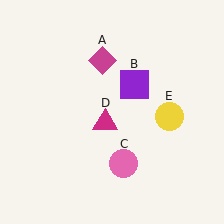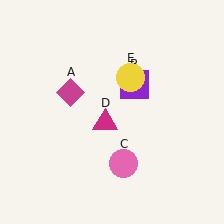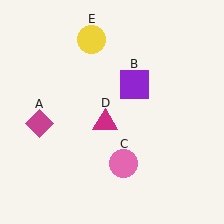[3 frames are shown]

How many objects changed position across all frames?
2 objects changed position: magenta diamond (object A), yellow circle (object E).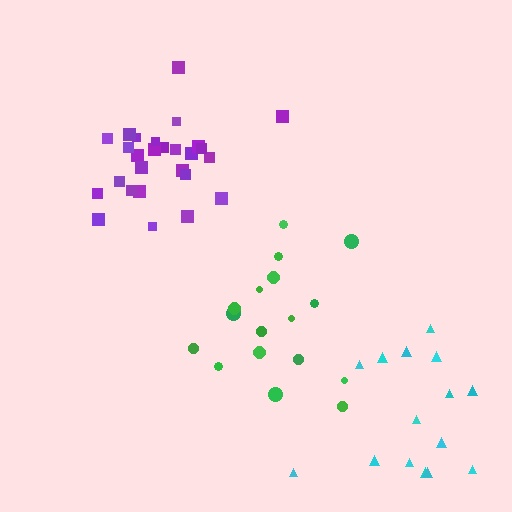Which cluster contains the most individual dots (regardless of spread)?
Purple (27).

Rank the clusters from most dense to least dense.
purple, green, cyan.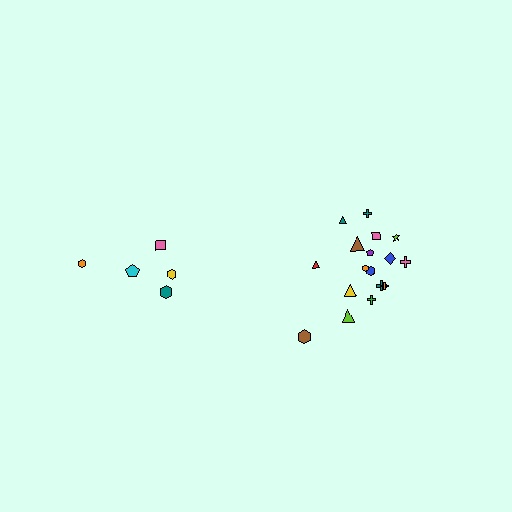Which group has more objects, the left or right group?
The right group.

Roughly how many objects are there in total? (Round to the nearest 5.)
Roughly 25 objects in total.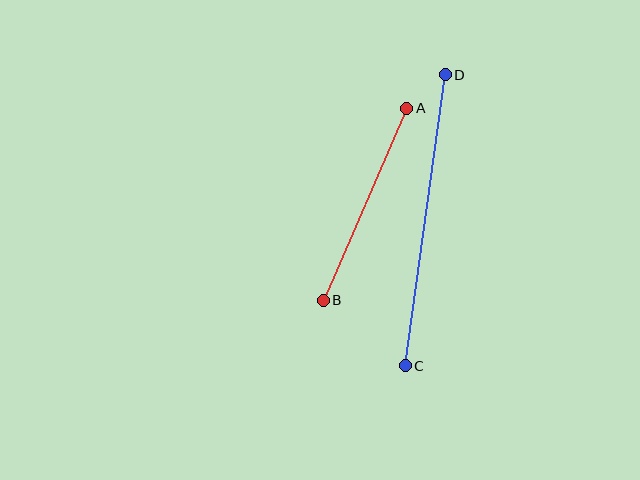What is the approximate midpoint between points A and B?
The midpoint is at approximately (365, 204) pixels.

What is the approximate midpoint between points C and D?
The midpoint is at approximately (425, 220) pixels.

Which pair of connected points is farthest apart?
Points C and D are farthest apart.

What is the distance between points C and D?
The distance is approximately 294 pixels.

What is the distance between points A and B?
The distance is approximately 209 pixels.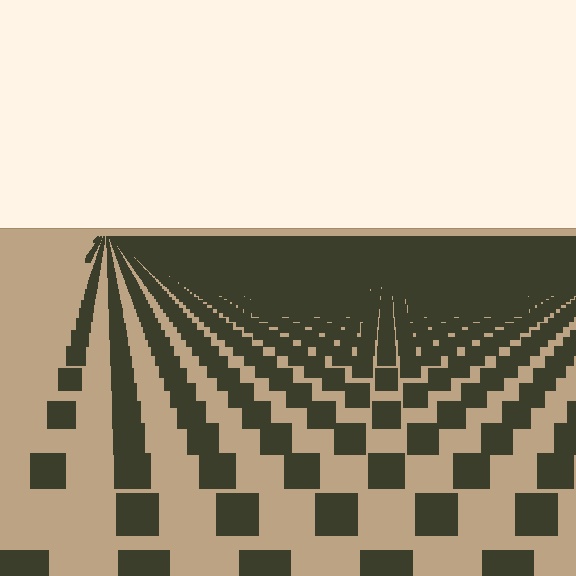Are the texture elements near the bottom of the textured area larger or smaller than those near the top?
Larger. Near the bottom, elements are closer to the viewer and appear at a bigger on-screen size.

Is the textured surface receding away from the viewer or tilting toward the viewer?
The surface is receding away from the viewer. Texture elements get smaller and denser toward the top.